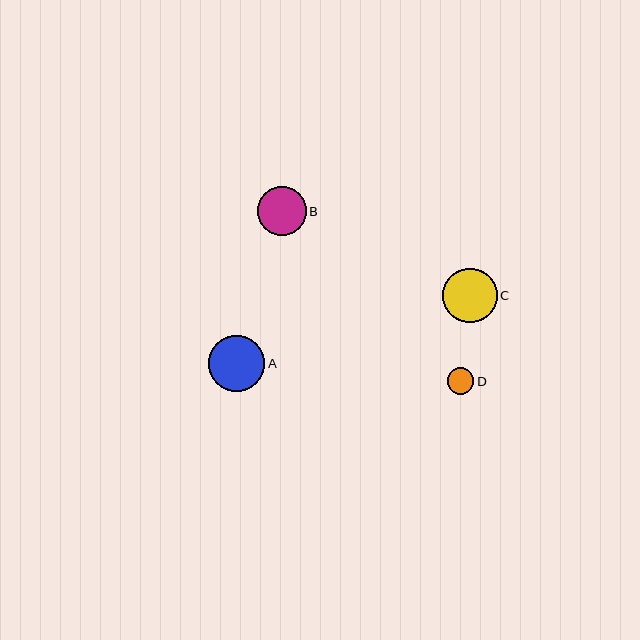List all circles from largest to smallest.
From largest to smallest: A, C, B, D.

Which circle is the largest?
Circle A is the largest with a size of approximately 56 pixels.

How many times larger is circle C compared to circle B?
Circle C is approximately 1.1 times the size of circle B.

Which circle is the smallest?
Circle D is the smallest with a size of approximately 26 pixels.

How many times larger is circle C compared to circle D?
Circle C is approximately 2.1 times the size of circle D.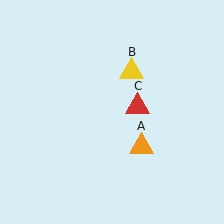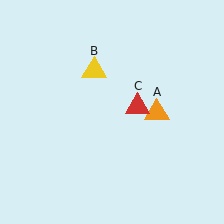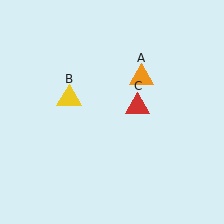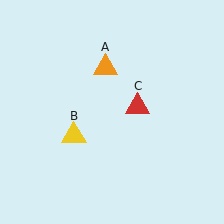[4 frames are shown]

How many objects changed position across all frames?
2 objects changed position: orange triangle (object A), yellow triangle (object B).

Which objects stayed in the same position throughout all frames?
Red triangle (object C) remained stationary.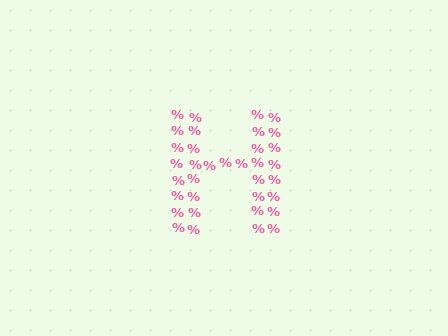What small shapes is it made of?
It is made of small percent signs.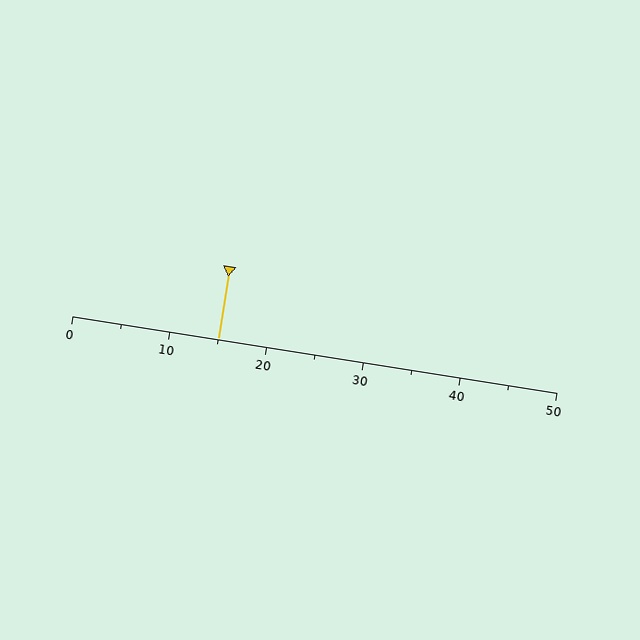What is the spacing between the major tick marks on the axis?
The major ticks are spaced 10 apart.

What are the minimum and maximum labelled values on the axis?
The axis runs from 0 to 50.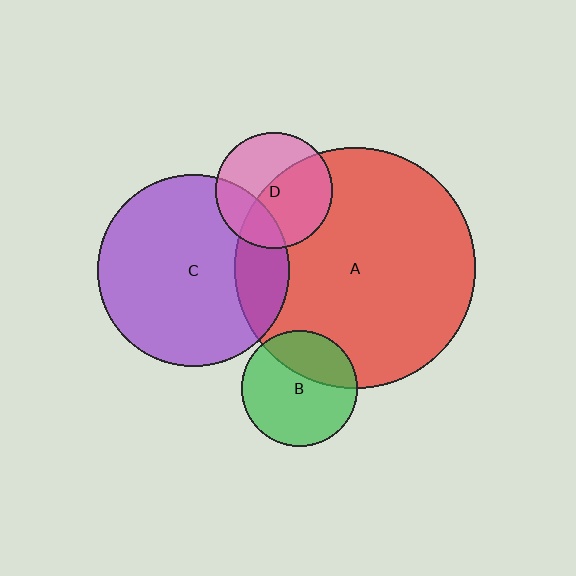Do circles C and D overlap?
Yes.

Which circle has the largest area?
Circle A (red).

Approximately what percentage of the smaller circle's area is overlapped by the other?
Approximately 25%.